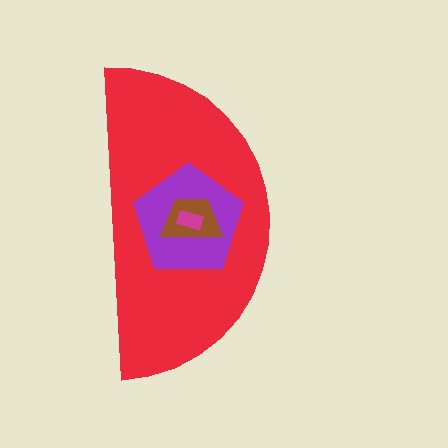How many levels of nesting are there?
4.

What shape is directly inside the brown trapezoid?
The magenta rectangle.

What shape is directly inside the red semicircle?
The purple pentagon.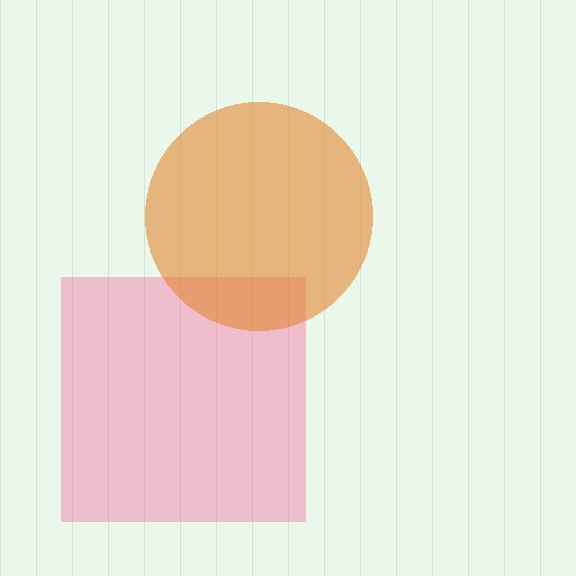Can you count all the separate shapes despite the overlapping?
Yes, there are 2 separate shapes.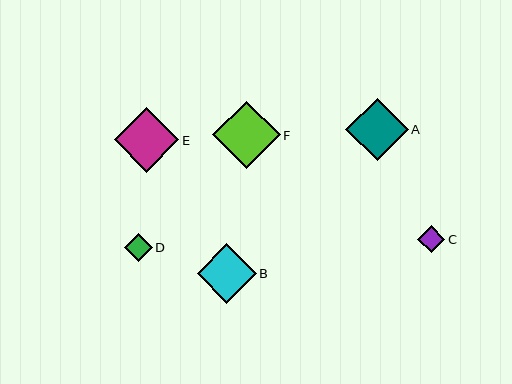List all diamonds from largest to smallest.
From largest to smallest: F, E, A, B, D, C.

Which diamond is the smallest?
Diamond C is the smallest with a size of approximately 27 pixels.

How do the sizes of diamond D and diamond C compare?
Diamond D and diamond C are approximately the same size.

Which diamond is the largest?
Diamond F is the largest with a size of approximately 68 pixels.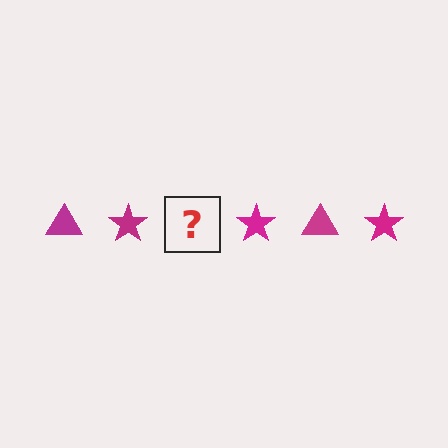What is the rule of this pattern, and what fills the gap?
The rule is that the pattern cycles through triangle, star shapes in magenta. The gap should be filled with a magenta triangle.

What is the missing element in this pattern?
The missing element is a magenta triangle.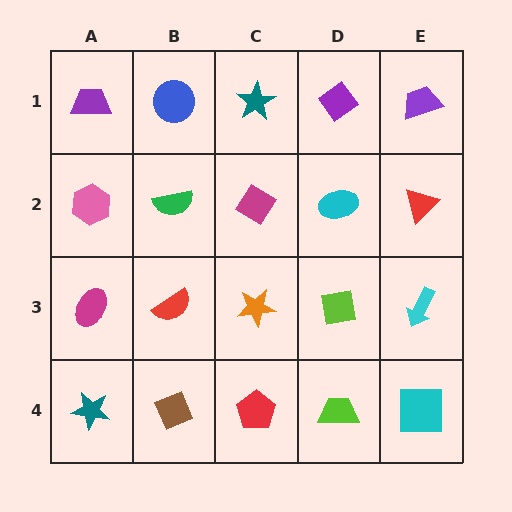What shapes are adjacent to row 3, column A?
A pink hexagon (row 2, column A), a teal star (row 4, column A), a red semicircle (row 3, column B).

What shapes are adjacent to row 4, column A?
A magenta ellipse (row 3, column A), a brown diamond (row 4, column B).